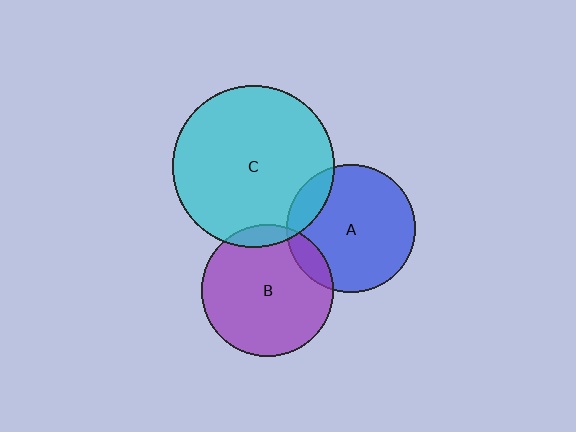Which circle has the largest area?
Circle C (cyan).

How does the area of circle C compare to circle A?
Approximately 1.6 times.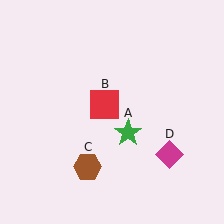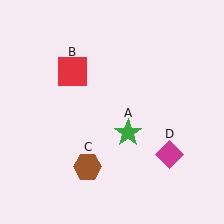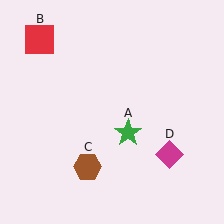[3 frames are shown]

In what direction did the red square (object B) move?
The red square (object B) moved up and to the left.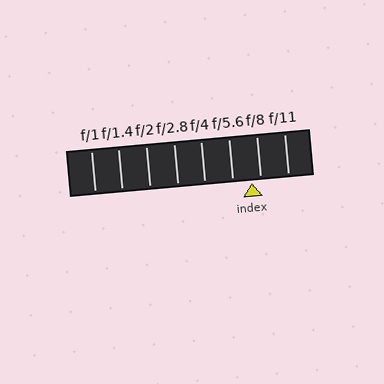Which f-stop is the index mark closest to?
The index mark is closest to f/8.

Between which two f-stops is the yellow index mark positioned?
The index mark is between f/5.6 and f/8.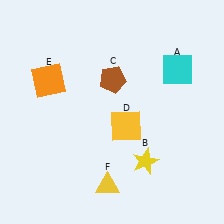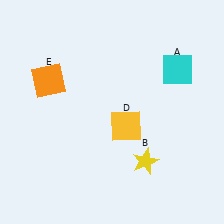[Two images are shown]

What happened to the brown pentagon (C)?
The brown pentagon (C) was removed in Image 2. It was in the top-right area of Image 1.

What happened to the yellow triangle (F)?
The yellow triangle (F) was removed in Image 2. It was in the bottom-left area of Image 1.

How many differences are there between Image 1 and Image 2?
There are 2 differences between the two images.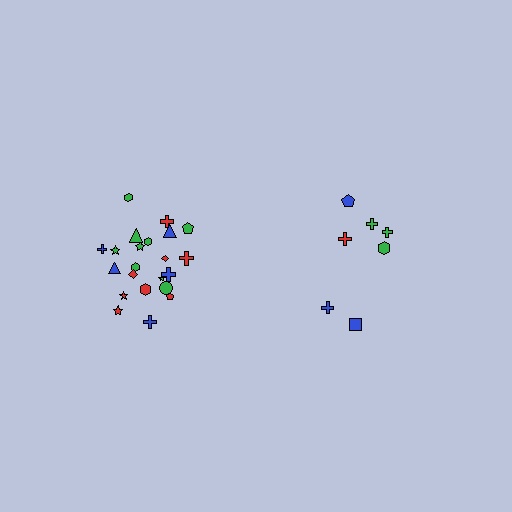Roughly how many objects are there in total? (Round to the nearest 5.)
Roughly 30 objects in total.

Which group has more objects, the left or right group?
The left group.